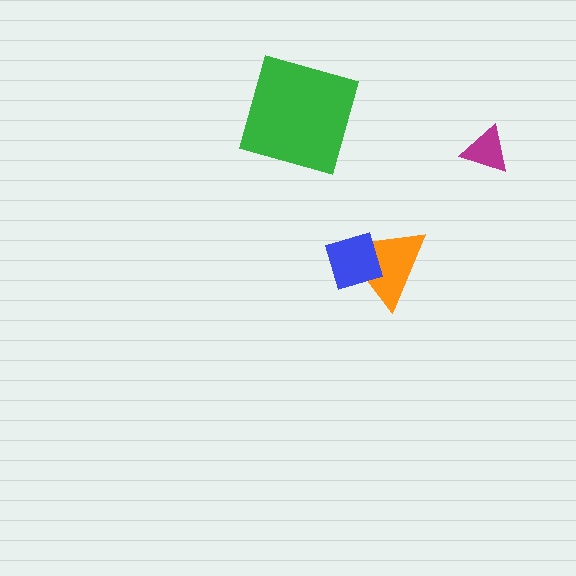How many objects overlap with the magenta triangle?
0 objects overlap with the magenta triangle.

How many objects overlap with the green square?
0 objects overlap with the green square.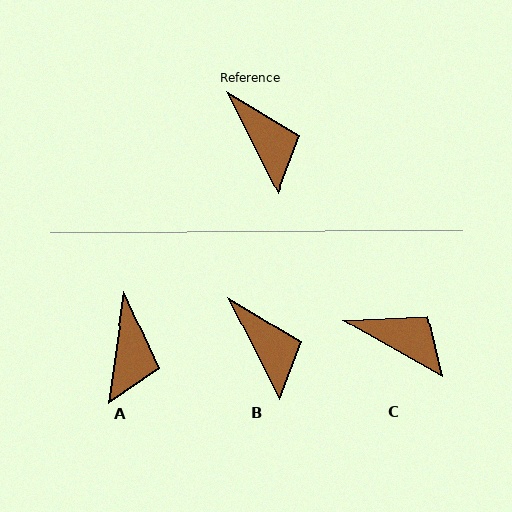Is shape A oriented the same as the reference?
No, it is off by about 35 degrees.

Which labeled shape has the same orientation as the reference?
B.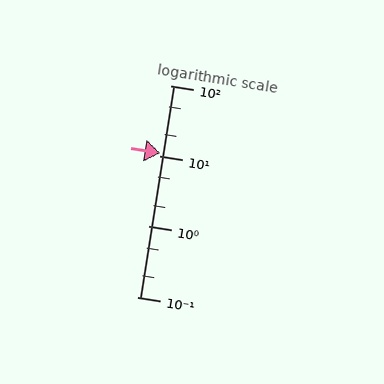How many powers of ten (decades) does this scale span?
The scale spans 3 decades, from 0.1 to 100.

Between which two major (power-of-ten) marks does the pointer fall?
The pointer is between 10 and 100.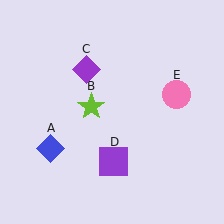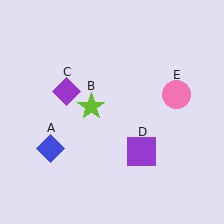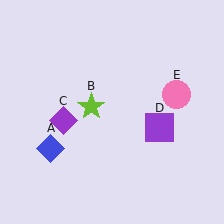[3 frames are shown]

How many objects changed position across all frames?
2 objects changed position: purple diamond (object C), purple square (object D).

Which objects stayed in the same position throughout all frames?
Blue diamond (object A) and lime star (object B) and pink circle (object E) remained stationary.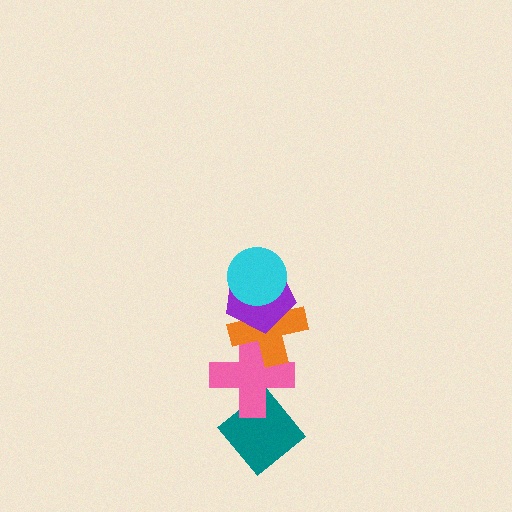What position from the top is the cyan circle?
The cyan circle is 1st from the top.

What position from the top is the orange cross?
The orange cross is 3rd from the top.